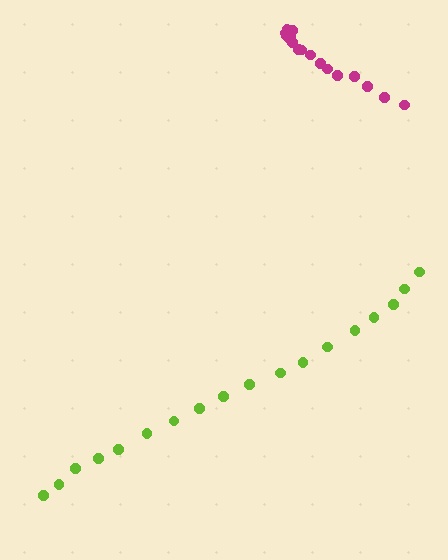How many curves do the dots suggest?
There are 2 distinct paths.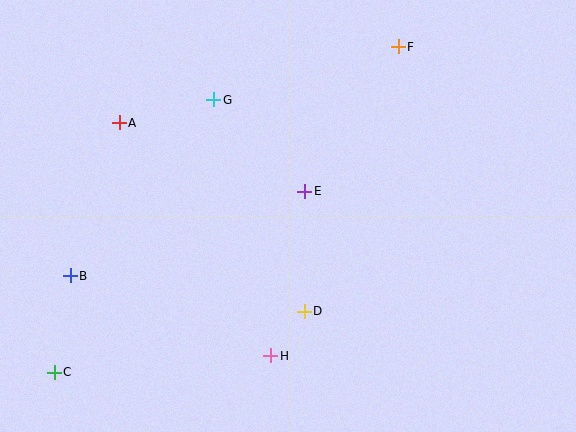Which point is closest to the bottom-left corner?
Point C is closest to the bottom-left corner.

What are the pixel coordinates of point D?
Point D is at (304, 311).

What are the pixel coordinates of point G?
Point G is at (214, 100).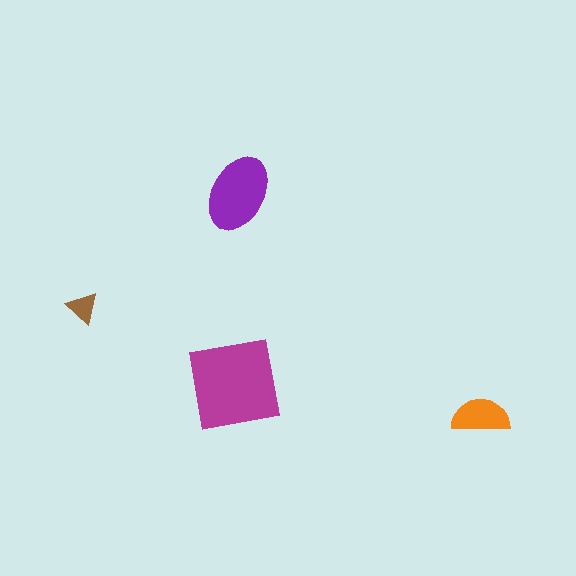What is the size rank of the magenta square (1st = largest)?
1st.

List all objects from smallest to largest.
The brown triangle, the orange semicircle, the purple ellipse, the magenta square.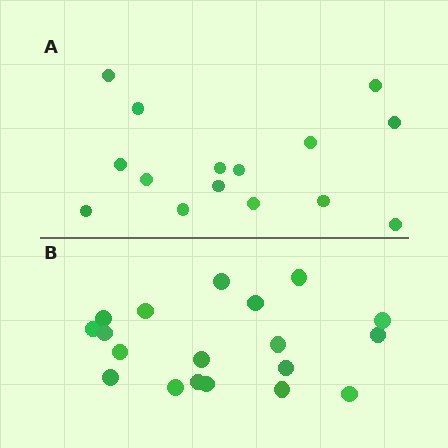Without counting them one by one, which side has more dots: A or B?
Region B (the bottom region) has more dots.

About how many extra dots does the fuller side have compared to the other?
Region B has about 4 more dots than region A.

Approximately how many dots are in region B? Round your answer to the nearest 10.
About 20 dots. (The exact count is 19, which rounds to 20.)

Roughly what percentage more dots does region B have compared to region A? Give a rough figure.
About 25% more.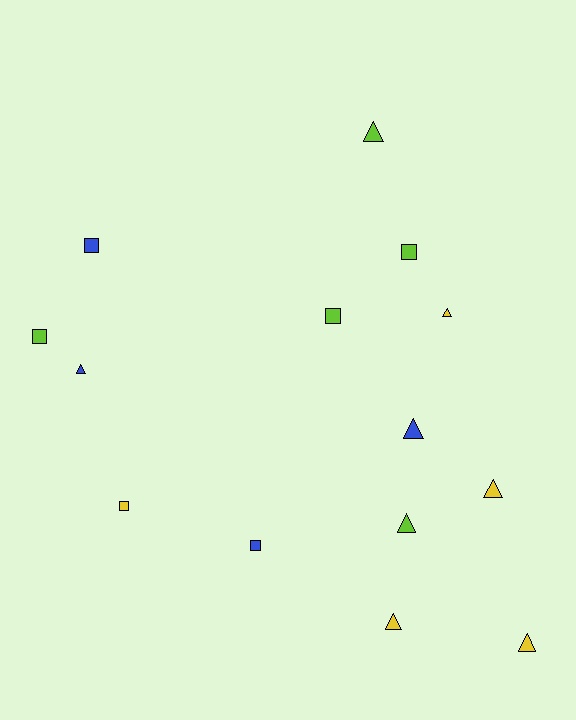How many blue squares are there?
There are 2 blue squares.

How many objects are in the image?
There are 14 objects.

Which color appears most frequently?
Yellow, with 5 objects.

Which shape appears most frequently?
Triangle, with 8 objects.